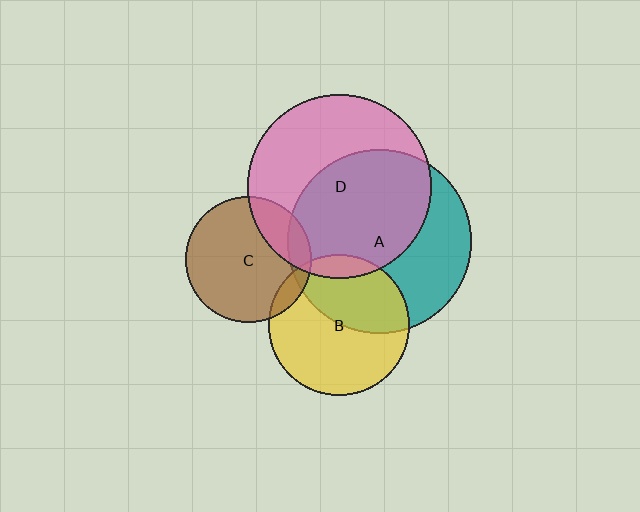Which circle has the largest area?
Circle D (pink).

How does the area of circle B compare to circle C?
Approximately 1.3 times.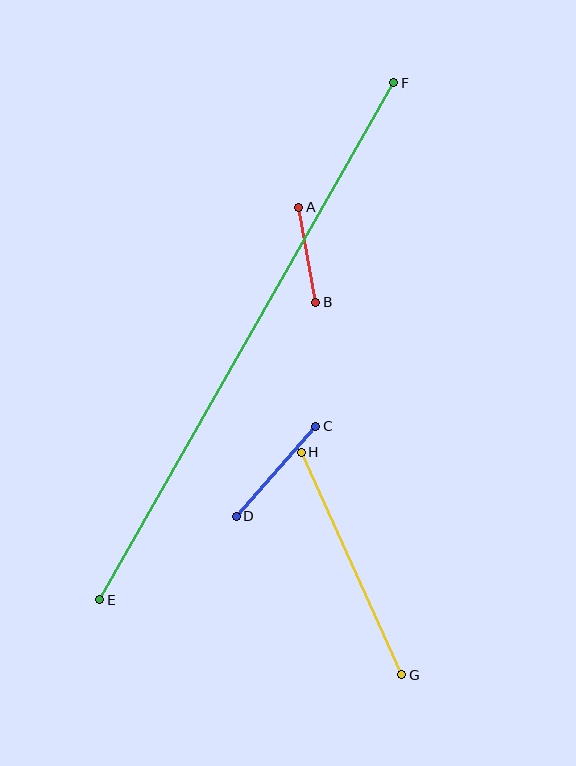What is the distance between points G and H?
The distance is approximately 244 pixels.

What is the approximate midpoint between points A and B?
The midpoint is at approximately (307, 255) pixels.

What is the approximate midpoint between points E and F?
The midpoint is at approximately (247, 341) pixels.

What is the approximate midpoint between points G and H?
The midpoint is at approximately (351, 563) pixels.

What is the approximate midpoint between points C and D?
The midpoint is at approximately (276, 471) pixels.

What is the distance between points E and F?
The distance is approximately 595 pixels.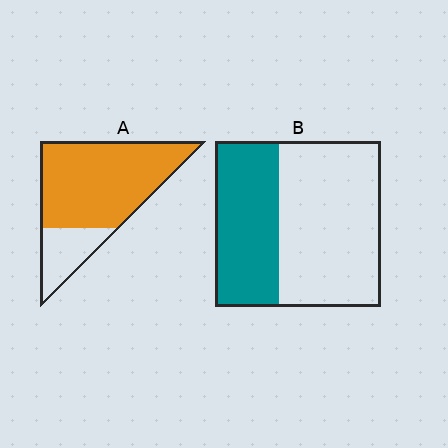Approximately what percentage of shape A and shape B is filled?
A is approximately 75% and B is approximately 40%.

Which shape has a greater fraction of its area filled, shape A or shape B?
Shape A.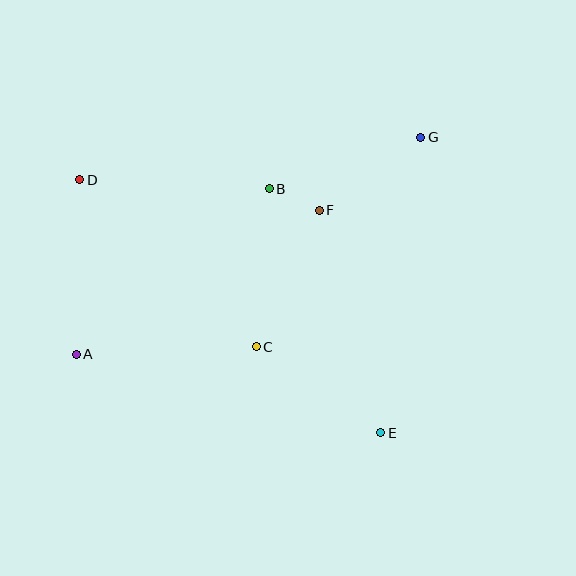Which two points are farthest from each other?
Points A and G are farthest from each other.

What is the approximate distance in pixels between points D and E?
The distance between D and E is approximately 393 pixels.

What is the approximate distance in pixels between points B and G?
The distance between B and G is approximately 160 pixels.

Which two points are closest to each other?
Points B and F are closest to each other.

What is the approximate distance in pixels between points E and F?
The distance between E and F is approximately 231 pixels.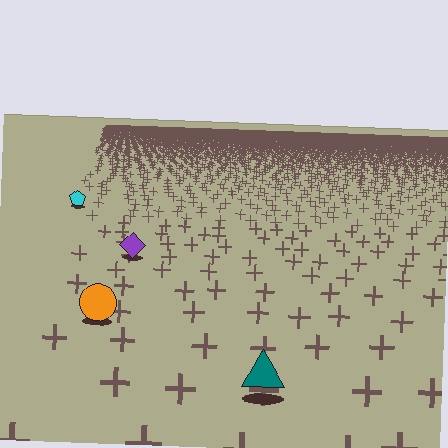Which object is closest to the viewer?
The teal triangle is closest. The texture marks near it are larger and more spread out.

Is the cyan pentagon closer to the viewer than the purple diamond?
No. The purple diamond is closer — you can tell from the texture gradient: the ground texture is coarser near it.